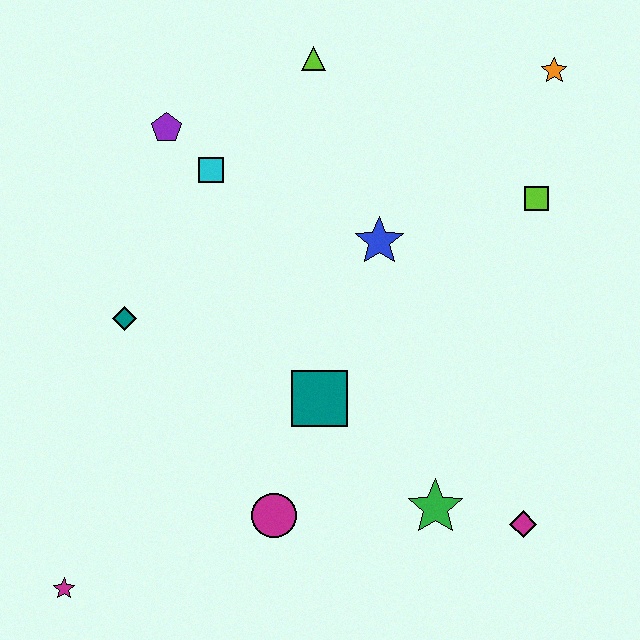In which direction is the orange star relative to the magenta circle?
The orange star is above the magenta circle.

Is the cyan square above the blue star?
Yes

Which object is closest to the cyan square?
The purple pentagon is closest to the cyan square.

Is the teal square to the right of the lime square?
No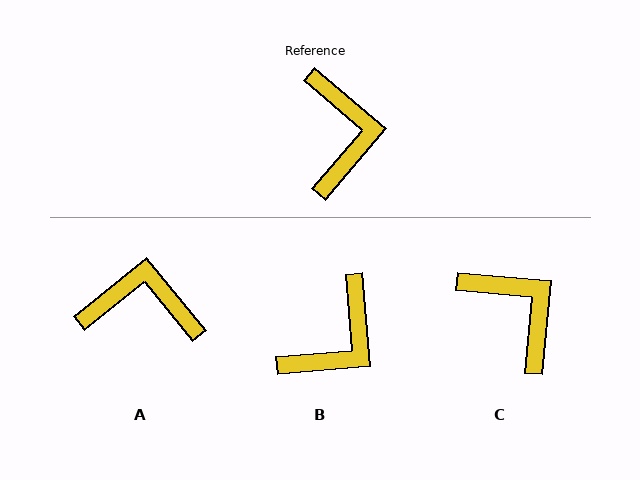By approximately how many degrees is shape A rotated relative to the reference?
Approximately 80 degrees counter-clockwise.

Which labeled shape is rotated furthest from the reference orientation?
A, about 80 degrees away.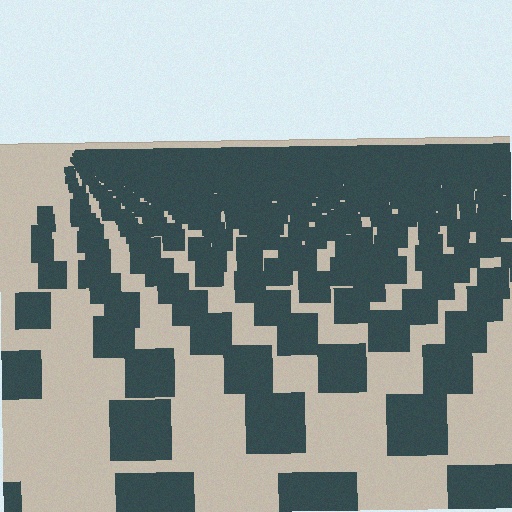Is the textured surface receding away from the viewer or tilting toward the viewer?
The surface is receding away from the viewer. Texture elements get smaller and denser toward the top.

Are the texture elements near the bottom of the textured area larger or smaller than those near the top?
Larger. Near the bottom, elements are closer to the viewer and appear at a bigger on-screen size.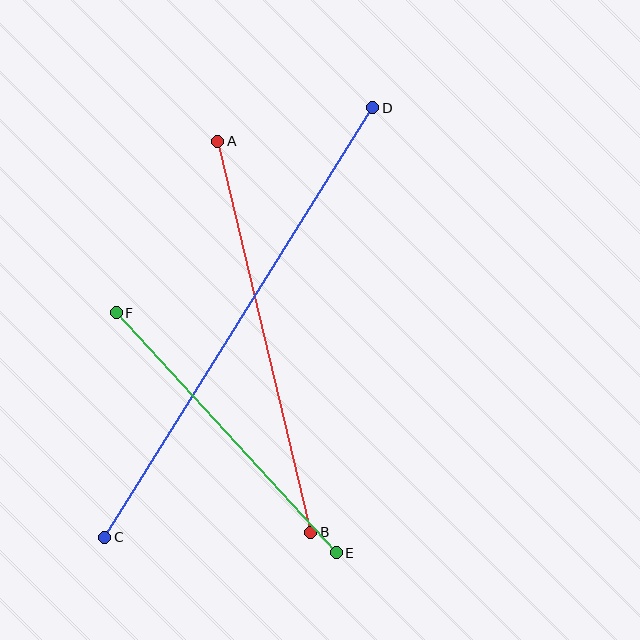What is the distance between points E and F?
The distance is approximately 326 pixels.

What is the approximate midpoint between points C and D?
The midpoint is at approximately (239, 323) pixels.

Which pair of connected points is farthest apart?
Points C and D are farthest apart.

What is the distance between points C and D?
The distance is approximately 506 pixels.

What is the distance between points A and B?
The distance is approximately 402 pixels.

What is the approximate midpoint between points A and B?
The midpoint is at approximately (264, 337) pixels.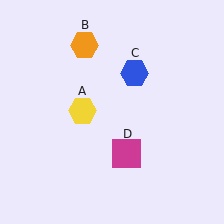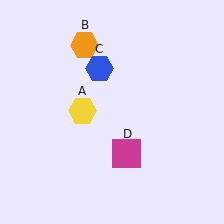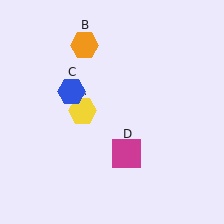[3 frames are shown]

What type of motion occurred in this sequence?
The blue hexagon (object C) rotated counterclockwise around the center of the scene.